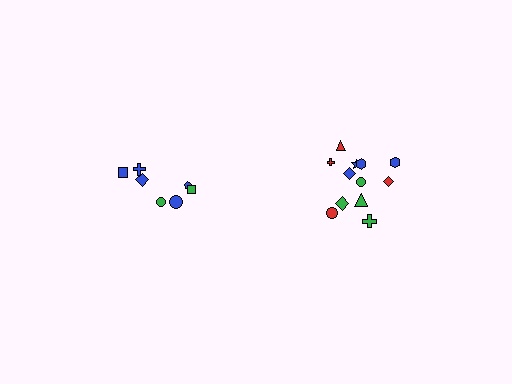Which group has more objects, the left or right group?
The right group.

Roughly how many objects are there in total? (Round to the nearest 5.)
Roughly 20 objects in total.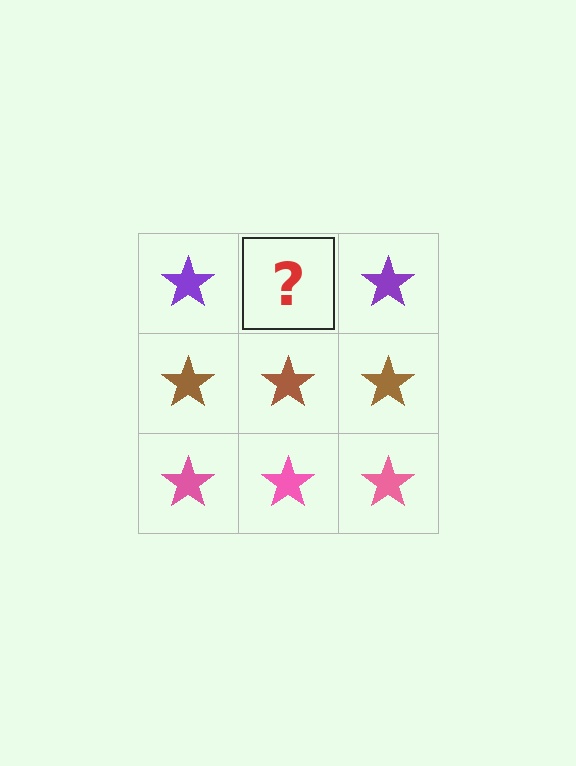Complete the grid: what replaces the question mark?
The question mark should be replaced with a purple star.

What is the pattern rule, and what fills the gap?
The rule is that each row has a consistent color. The gap should be filled with a purple star.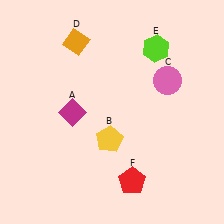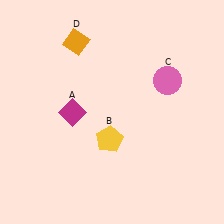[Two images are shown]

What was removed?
The red pentagon (F), the lime hexagon (E) were removed in Image 2.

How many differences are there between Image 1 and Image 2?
There are 2 differences between the two images.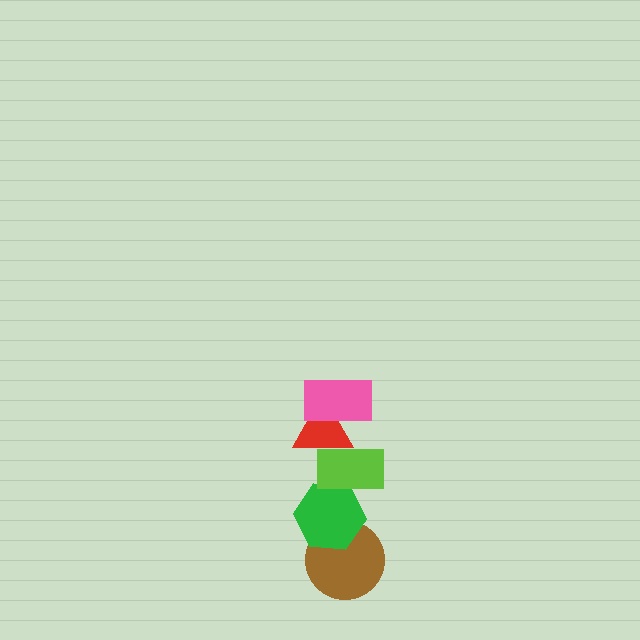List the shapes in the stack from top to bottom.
From top to bottom: the pink rectangle, the red triangle, the lime rectangle, the green hexagon, the brown circle.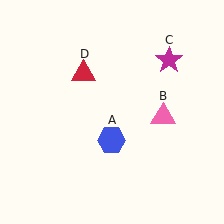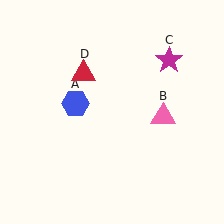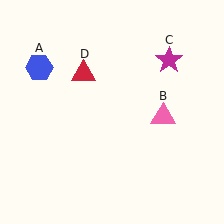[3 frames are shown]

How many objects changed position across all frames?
1 object changed position: blue hexagon (object A).